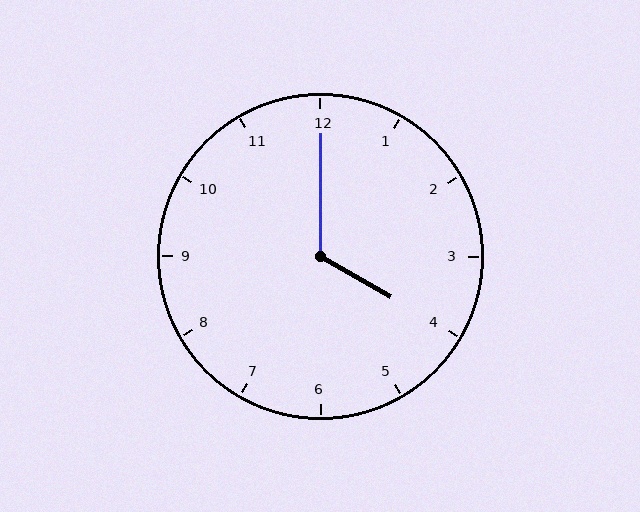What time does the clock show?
4:00.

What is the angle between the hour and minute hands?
Approximately 120 degrees.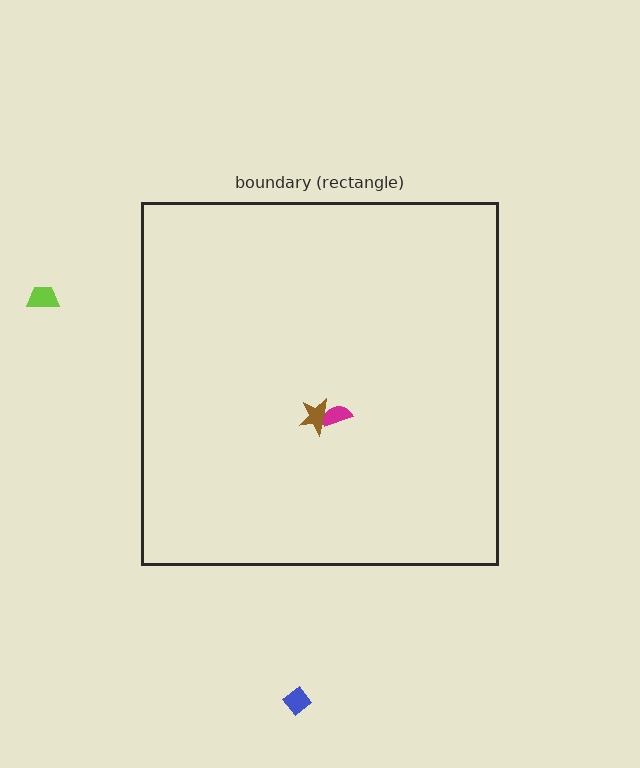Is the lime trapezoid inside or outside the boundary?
Outside.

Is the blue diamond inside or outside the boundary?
Outside.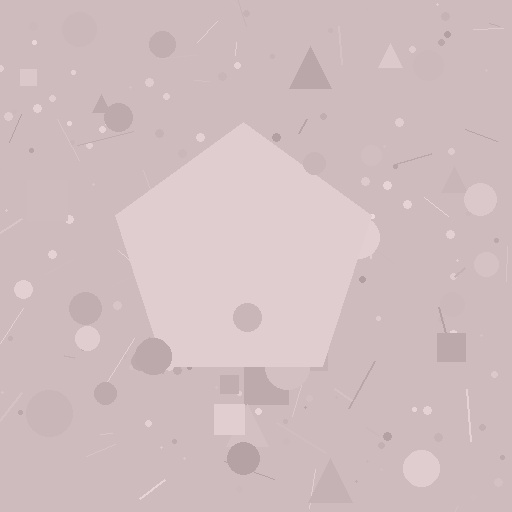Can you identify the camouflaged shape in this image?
The camouflaged shape is a pentagon.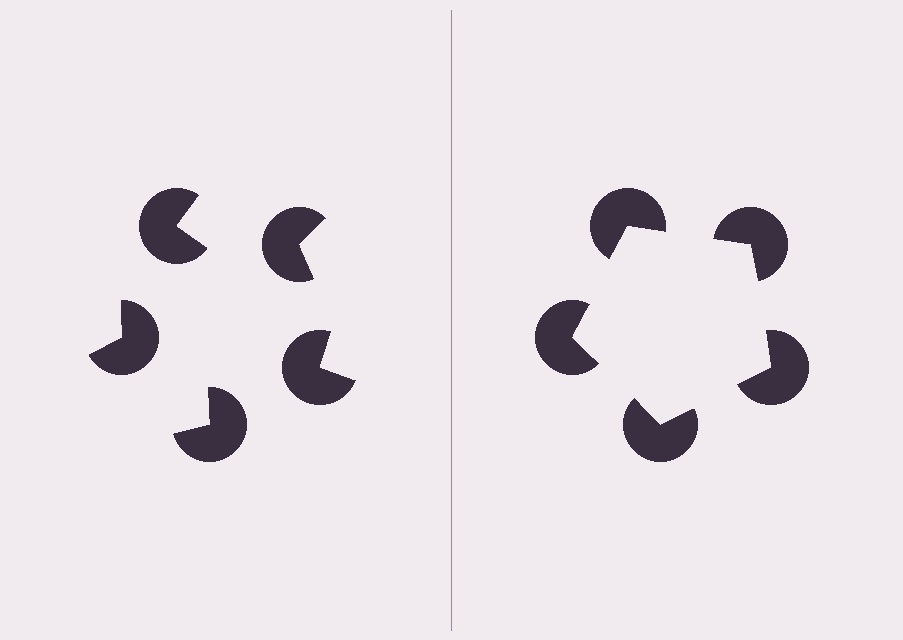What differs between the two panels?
The pac-man discs are positioned identically on both sides; only the wedge orientations differ. On the right they align to a pentagon; on the left they are misaligned.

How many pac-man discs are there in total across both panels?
10 — 5 on each side.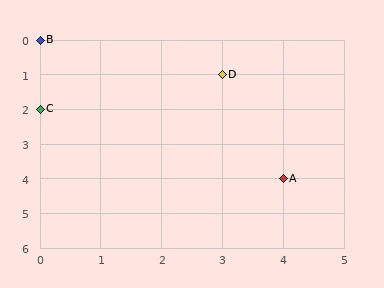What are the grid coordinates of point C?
Point C is at grid coordinates (0, 2).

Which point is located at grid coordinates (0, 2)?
Point C is at (0, 2).